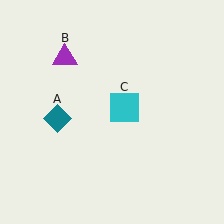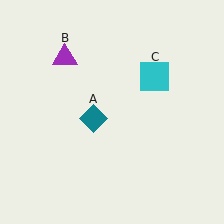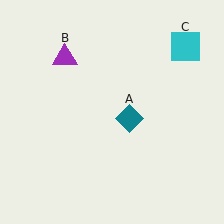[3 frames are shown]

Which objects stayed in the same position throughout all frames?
Purple triangle (object B) remained stationary.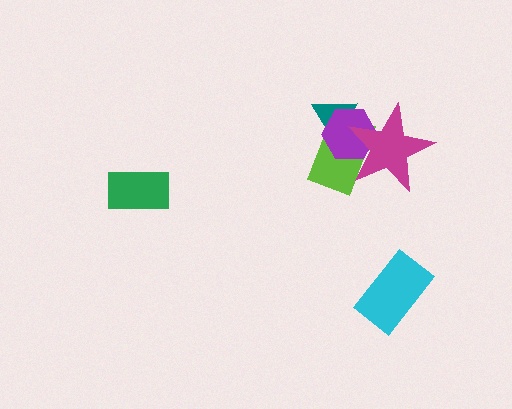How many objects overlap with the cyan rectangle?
0 objects overlap with the cyan rectangle.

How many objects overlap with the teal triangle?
3 objects overlap with the teal triangle.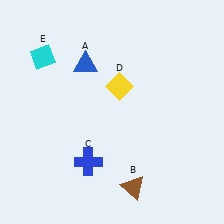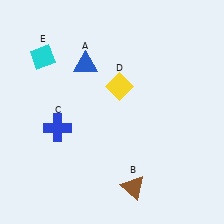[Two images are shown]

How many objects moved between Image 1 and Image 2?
1 object moved between the two images.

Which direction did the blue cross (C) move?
The blue cross (C) moved up.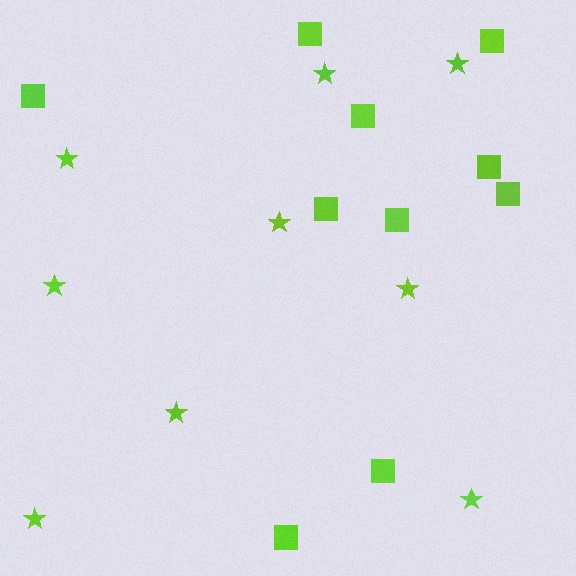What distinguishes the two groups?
There are 2 groups: one group of stars (9) and one group of squares (10).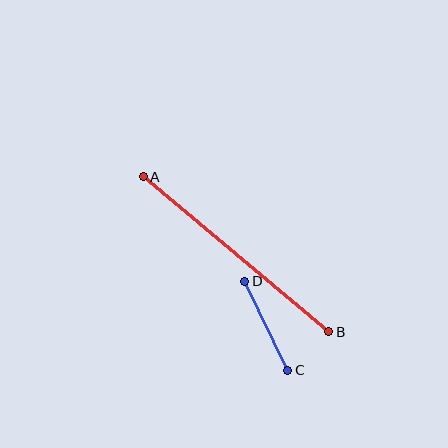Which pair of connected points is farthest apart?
Points A and B are farthest apart.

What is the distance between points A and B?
The distance is approximately 242 pixels.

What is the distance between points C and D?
The distance is approximately 99 pixels.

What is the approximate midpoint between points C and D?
The midpoint is at approximately (266, 326) pixels.